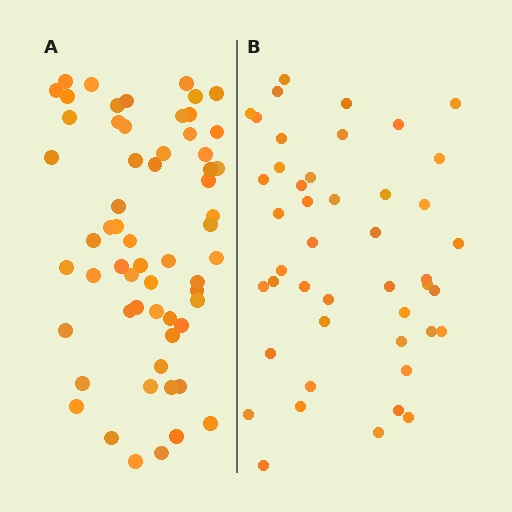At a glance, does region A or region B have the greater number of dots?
Region A (the left region) has more dots.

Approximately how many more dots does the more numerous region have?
Region A has approximately 15 more dots than region B.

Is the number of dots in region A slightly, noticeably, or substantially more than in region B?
Region A has noticeably more, but not dramatically so. The ratio is roughly 1.3 to 1.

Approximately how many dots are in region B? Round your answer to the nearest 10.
About 40 dots. (The exact count is 45, which rounds to 40.)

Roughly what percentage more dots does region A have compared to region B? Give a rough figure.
About 35% more.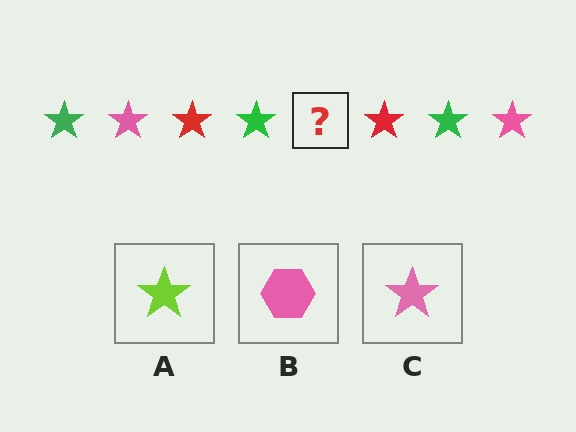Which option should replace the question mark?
Option C.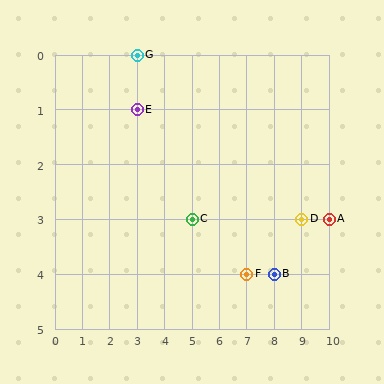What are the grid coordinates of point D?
Point D is at grid coordinates (9, 3).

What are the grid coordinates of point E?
Point E is at grid coordinates (3, 1).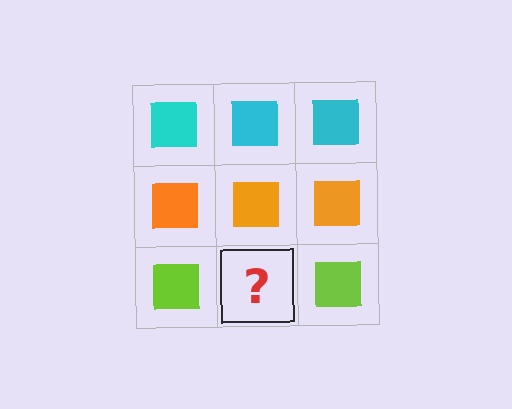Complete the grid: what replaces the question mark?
The question mark should be replaced with a lime square.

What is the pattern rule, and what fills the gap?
The rule is that each row has a consistent color. The gap should be filled with a lime square.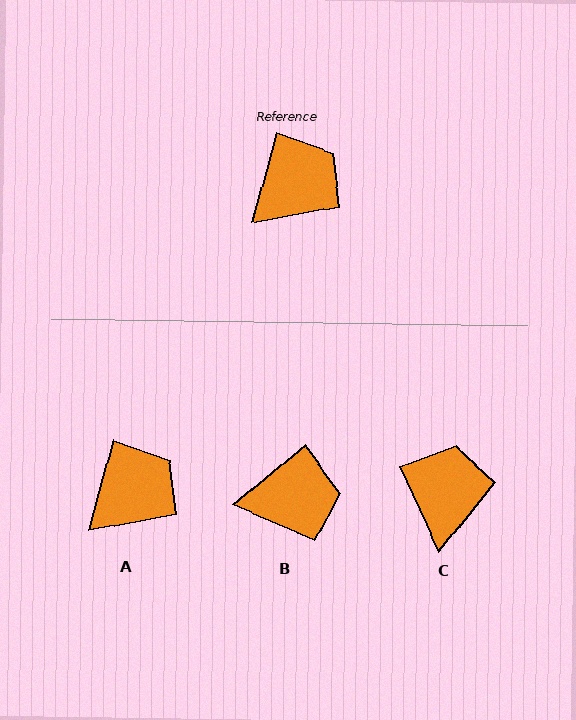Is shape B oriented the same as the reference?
No, it is off by about 35 degrees.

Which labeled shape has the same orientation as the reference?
A.